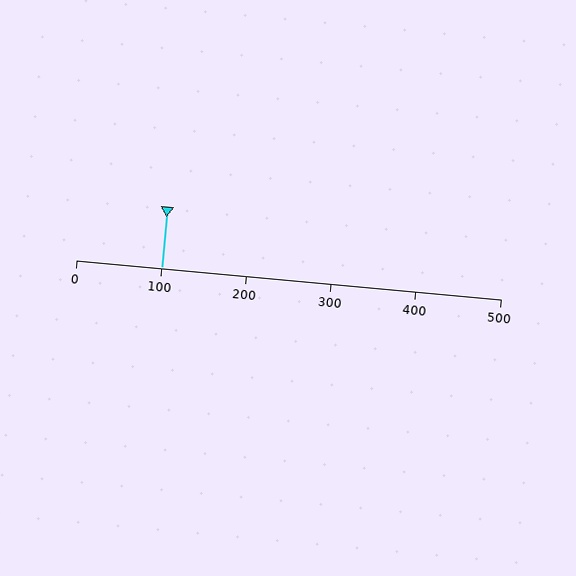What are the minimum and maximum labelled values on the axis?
The axis runs from 0 to 500.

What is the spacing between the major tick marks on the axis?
The major ticks are spaced 100 apart.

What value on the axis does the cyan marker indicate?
The marker indicates approximately 100.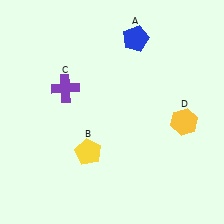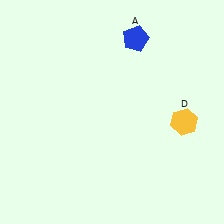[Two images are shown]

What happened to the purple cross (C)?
The purple cross (C) was removed in Image 2. It was in the top-left area of Image 1.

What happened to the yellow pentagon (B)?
The yellow pentagon (B) was removed in Image 2. It was in the bottom-left area of Image 1.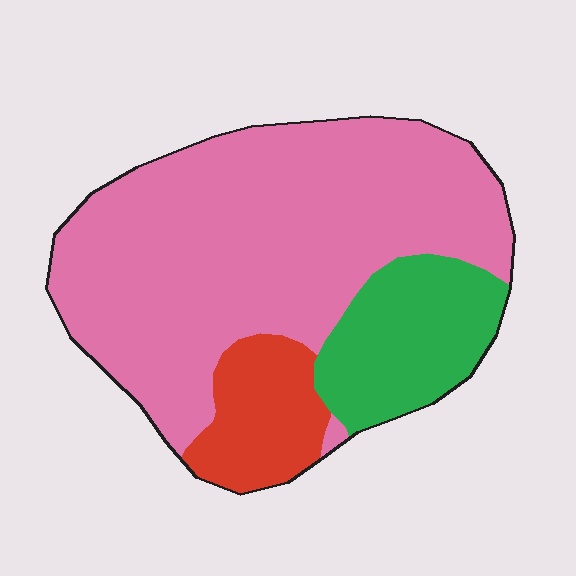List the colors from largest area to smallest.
From largest to smallest: pink, green, red.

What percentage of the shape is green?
Green takes up about one fifth (1/5) of the shape.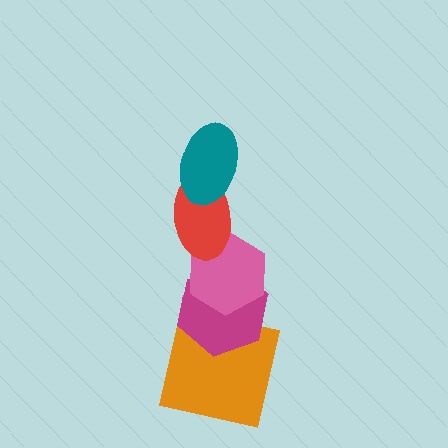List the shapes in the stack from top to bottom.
From top to bottom: the teal ellipse, the red ellipse, the pink hexagon, the magenta hexagon, the orange square.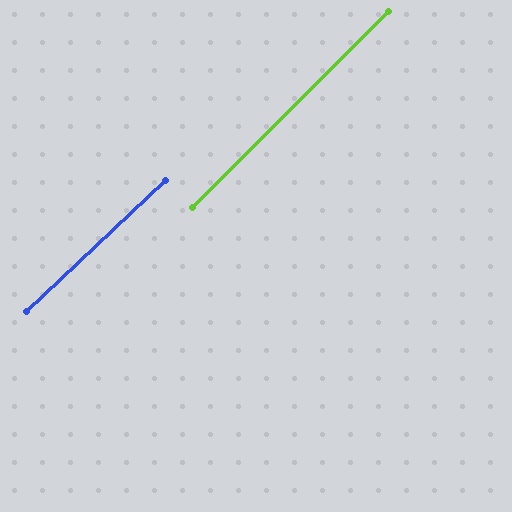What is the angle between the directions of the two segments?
Approximately 2 degrees.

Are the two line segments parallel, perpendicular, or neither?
Parallel — their directions differ by only 1.9°.